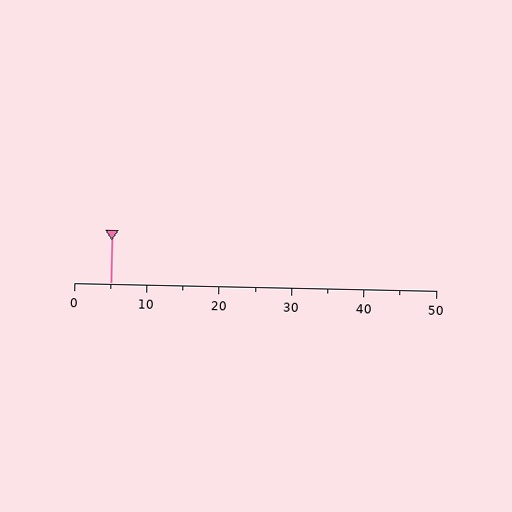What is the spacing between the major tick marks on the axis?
The major ticks are spaced 10 apart.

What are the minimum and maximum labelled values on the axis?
The axis runs from 0 to 50.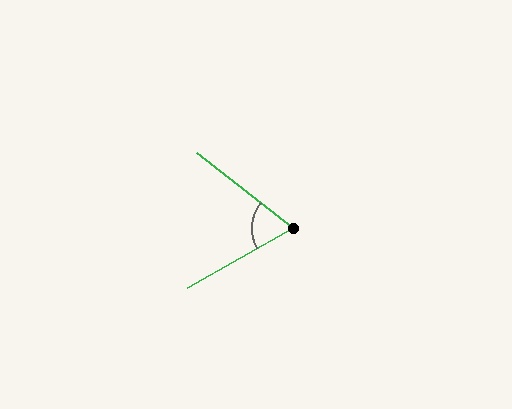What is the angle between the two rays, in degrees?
Approximately 67 degrees.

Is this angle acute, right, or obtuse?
It is acute.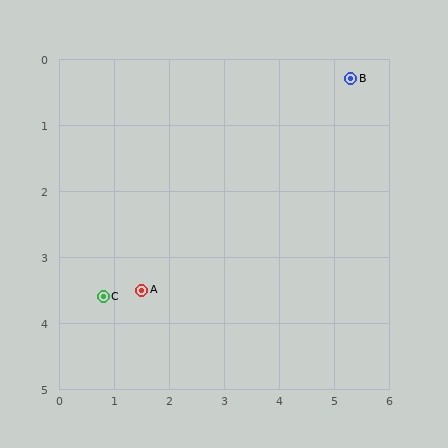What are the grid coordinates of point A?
Point A is at approximately (1.5, 3.5).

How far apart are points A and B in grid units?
Points A and B are about 5.0 grid units apart.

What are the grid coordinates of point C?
Point C is at approximately (0.8, 3.6).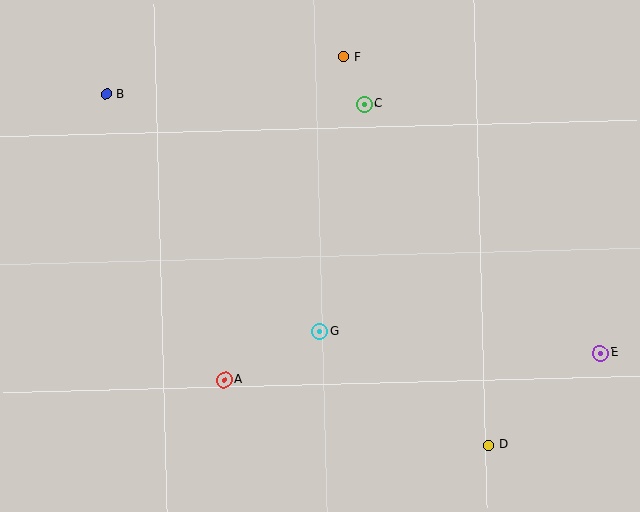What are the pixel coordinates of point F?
Point F is at (343, 57).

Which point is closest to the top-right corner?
Point C is closest to the top-right corner.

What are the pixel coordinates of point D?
Point D is at (488, 445).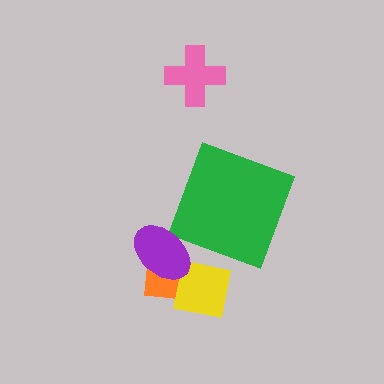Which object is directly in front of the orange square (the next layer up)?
The yellow square is directly in front of the orange square.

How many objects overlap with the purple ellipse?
2 objects overlap with the purple ellipse.